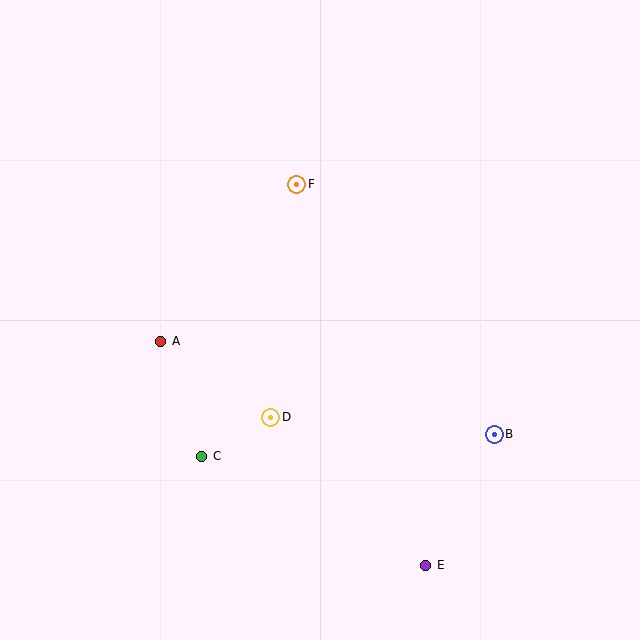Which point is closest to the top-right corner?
Point F is closest to the top-right corner.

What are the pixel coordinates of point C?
Point C is at (202, 456).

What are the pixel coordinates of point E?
Point E is at (426, 565).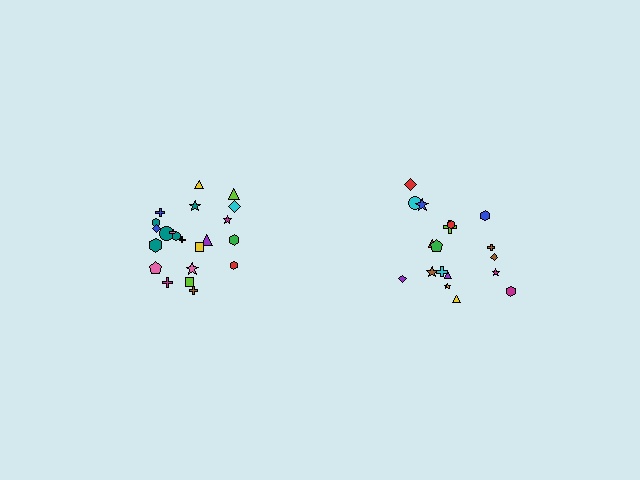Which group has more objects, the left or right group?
The left group.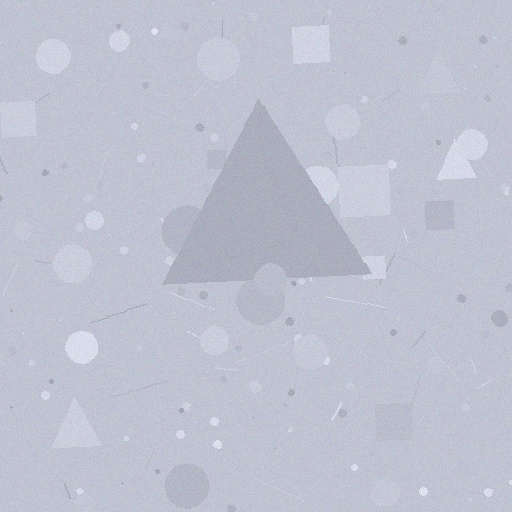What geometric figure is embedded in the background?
A triangle is embedded in the background.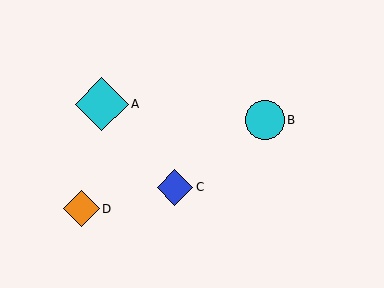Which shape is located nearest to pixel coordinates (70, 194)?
The orange diamond (labeled D) at (81, 209) is nearest to that location.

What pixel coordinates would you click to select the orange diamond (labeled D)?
Click at (81, 209) to select the orange diamond D.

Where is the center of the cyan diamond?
The center of the cyan diamond is at (102, 104).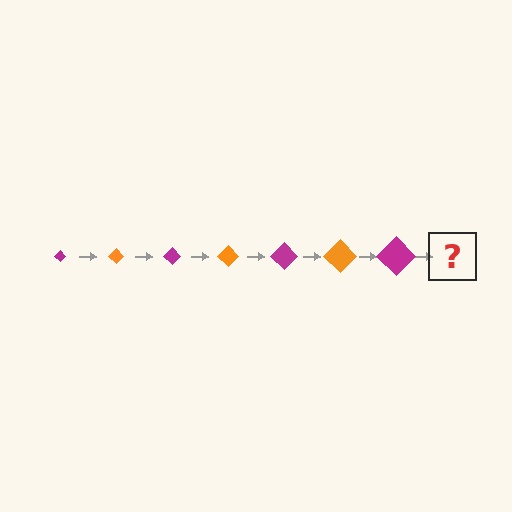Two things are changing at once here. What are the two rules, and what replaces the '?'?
The two rules are that the diamond grows larger each step and the color cycles through magenta and orange. The '?' should be an orange diamond, larger than the previous one.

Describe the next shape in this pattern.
It should be an orange diamond, larger than the previous one.